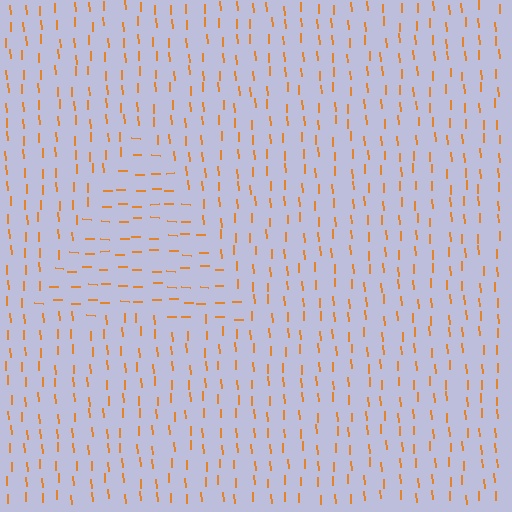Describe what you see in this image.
The image is filled with small orange line segments. A triangle region in the image has lines oriented differently from the surrounding lines, creating a visible texture boundary.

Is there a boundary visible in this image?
Yes, there is a texture boundary formed by a change in line orientation.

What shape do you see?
I see a triangle.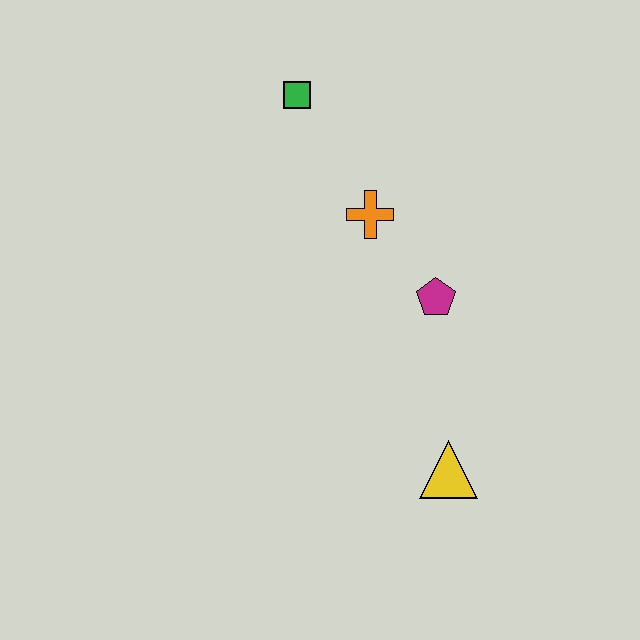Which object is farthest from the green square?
The yellow triangle is farthest from the green square.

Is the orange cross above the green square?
No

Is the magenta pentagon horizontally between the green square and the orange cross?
No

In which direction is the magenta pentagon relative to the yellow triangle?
The magenta pentagon is above the yellow triangle.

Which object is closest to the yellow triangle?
The magenta pentagon is closest to the yellow triangle.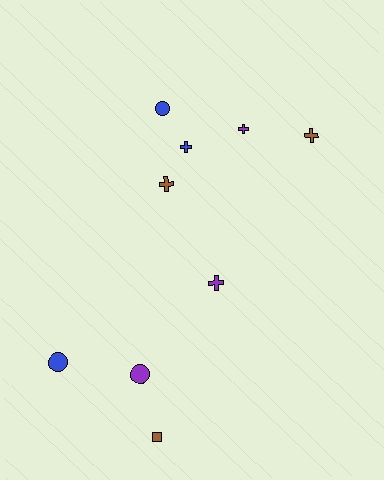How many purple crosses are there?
There are 2 purple crosses.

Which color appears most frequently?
Brown, with 3 objects.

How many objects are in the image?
There are 9 objects.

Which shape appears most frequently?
Cross, with 5 objects.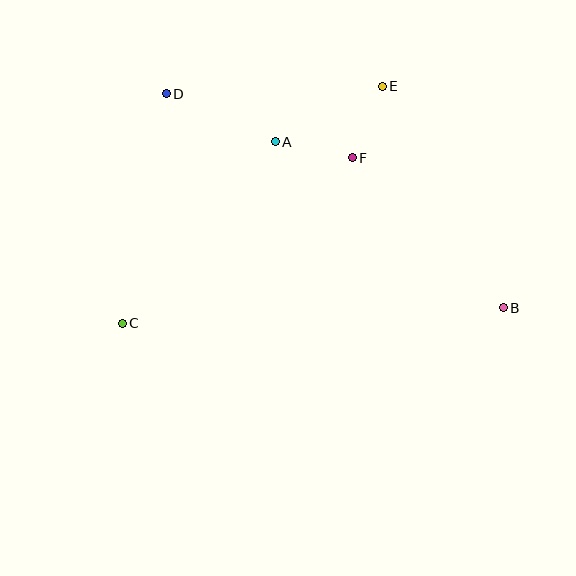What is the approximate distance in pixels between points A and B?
The distance between A and B is approximately 282 pixels.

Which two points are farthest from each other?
Points B and D are farthest from each other.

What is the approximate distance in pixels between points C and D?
The distance between C and D is approximately 234 pixels.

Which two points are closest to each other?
Points E and F are closest to each other.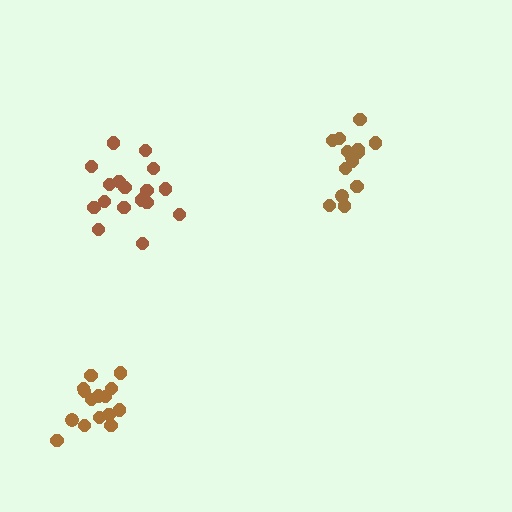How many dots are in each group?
Group 1: 14 dots, Group 2: 15 dots, Group 3: 17 dots (46 total).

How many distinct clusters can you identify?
There are 3 distinct clusters.